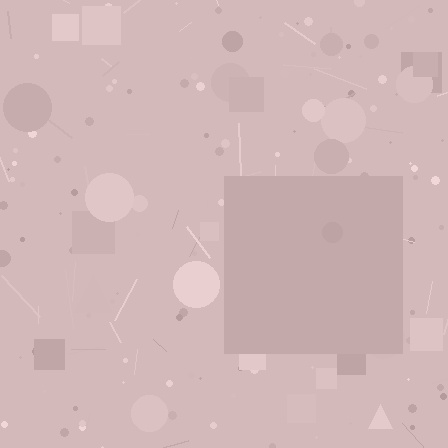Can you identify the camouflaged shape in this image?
The camouflaged shape is a square.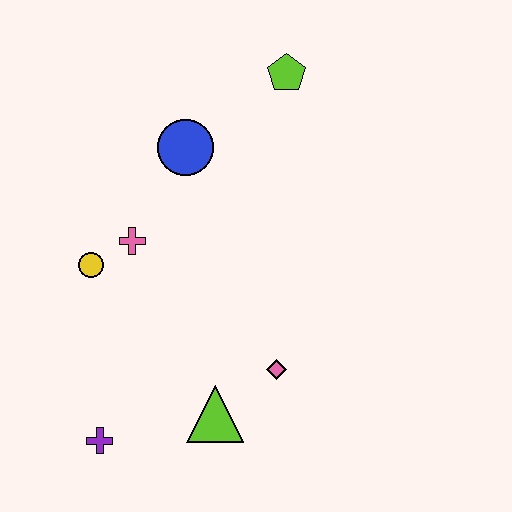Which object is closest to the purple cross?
The lime triangle is closest to the purple cross.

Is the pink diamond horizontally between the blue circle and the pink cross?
No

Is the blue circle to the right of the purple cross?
Yes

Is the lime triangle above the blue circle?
No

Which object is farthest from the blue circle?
The purple cross is farthest from the blue circle.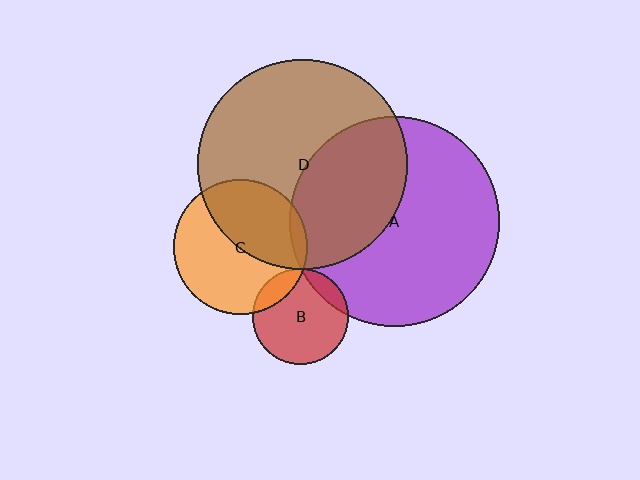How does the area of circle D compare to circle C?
Approximately 2.4 times.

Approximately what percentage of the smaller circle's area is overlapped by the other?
Approximately 5%.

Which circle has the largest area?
Circle D (brown).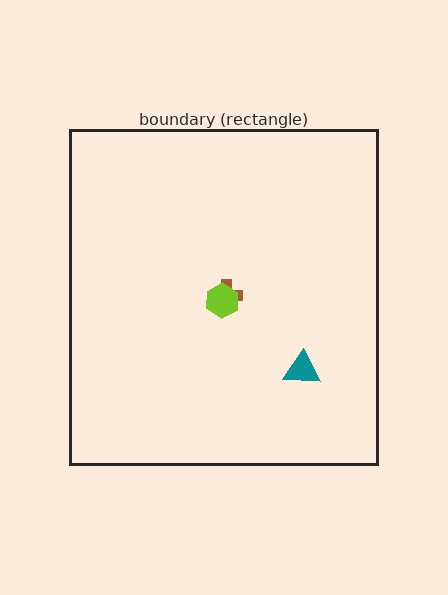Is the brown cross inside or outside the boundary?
Inside.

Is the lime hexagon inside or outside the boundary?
Inside.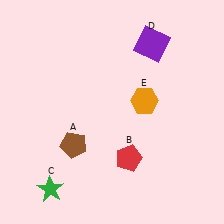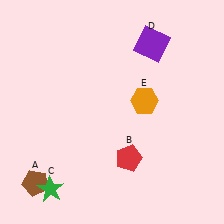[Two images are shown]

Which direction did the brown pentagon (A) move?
The brown pentagon (A) moved left.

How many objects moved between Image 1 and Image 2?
1 object moved between the two images.